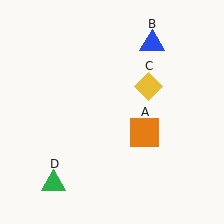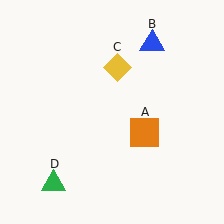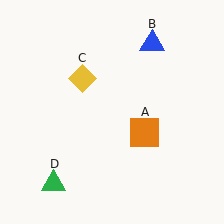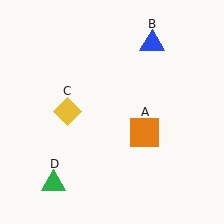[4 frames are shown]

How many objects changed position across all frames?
1 object changed position: yellow diamond (object C).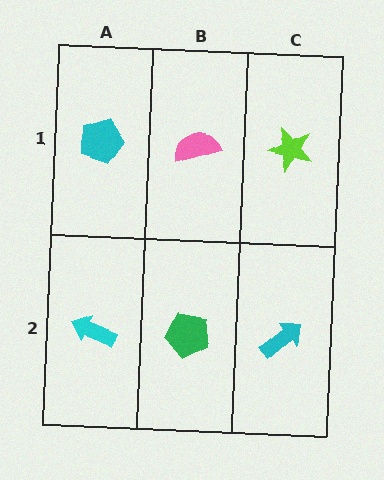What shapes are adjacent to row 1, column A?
A cyan arrow (row 2, column A), a pink semicircle (row 1, column B).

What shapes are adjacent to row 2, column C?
A lime star (row 1, column C), a green pentagon (row 2, column B).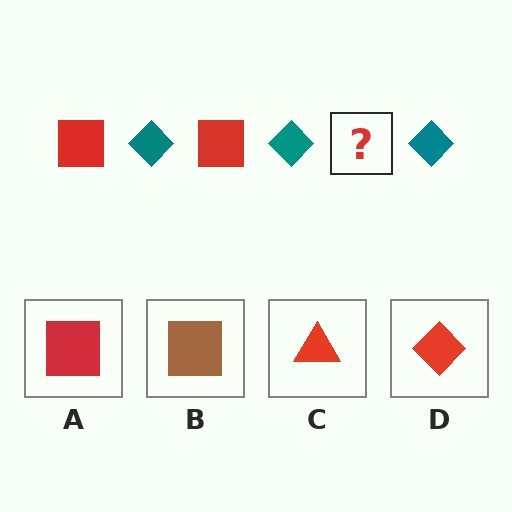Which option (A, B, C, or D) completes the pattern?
A.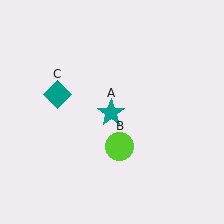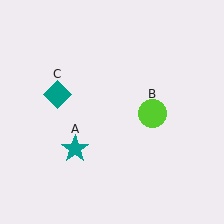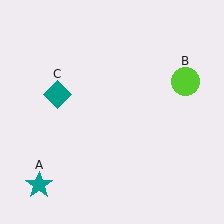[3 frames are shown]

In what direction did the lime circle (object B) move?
The lime circle (object B) moved up and to the right.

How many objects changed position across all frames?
2 objects changed position: teal star (object A), lime circle (object B).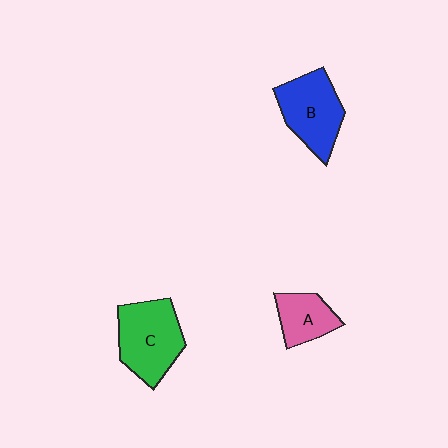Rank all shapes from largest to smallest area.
From largest to smallest: C (green), B (blue), A (pink).